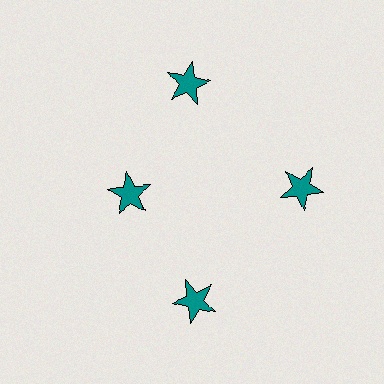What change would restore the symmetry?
The symmetry would be restored by moving it outward, back onto the ring so that all 4 stars sit at equal angles and equal distance from the center.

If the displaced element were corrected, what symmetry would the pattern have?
It would have 4-fold rotational symmetry — the pattern would map onto itself every 90 degrees.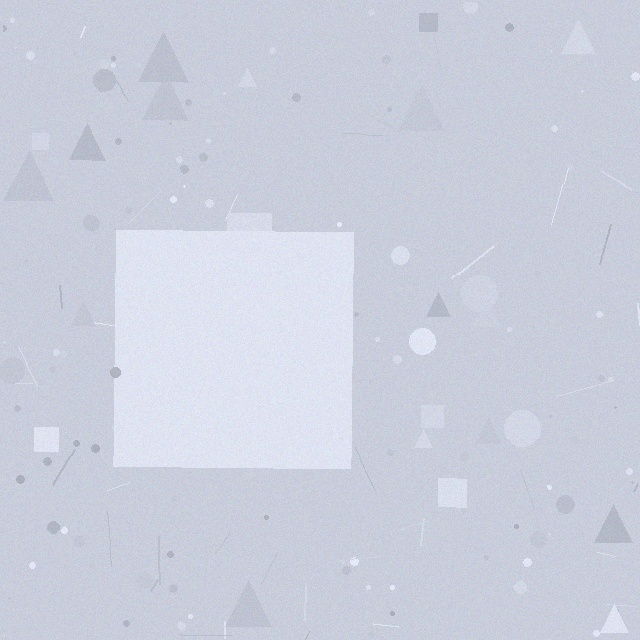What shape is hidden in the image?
A square is hidden in the image.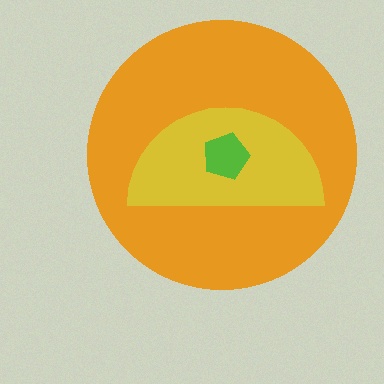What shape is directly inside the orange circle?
The yellow semicircle.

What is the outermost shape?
The orange circle.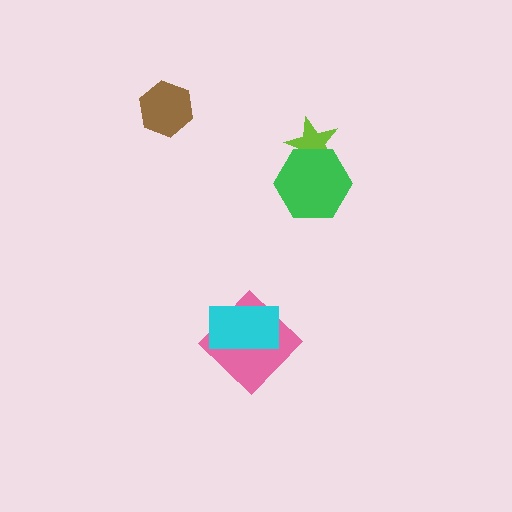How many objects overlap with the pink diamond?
1 object overlaps with the pink diamond.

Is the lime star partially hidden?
Yes, it is partially covered by another shape.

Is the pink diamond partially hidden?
Yes, it is partially covered by another shape.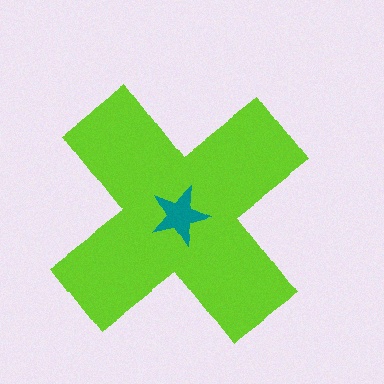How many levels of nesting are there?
2.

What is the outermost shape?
The lime cross.